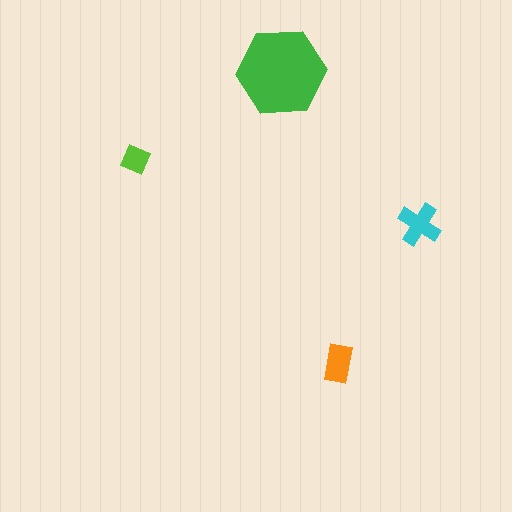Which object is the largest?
The green hexagon.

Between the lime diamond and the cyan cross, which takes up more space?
The cyan cross.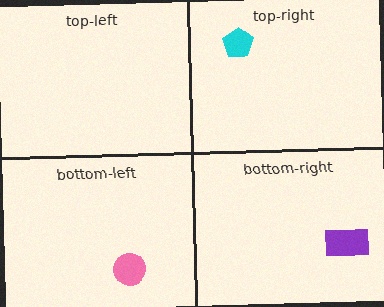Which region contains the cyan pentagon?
The top-right region.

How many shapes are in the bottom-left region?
1.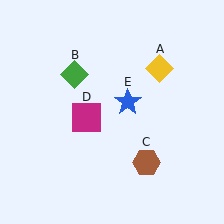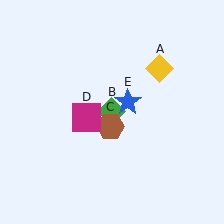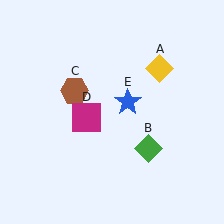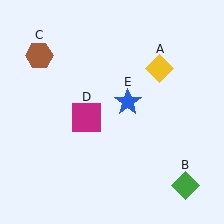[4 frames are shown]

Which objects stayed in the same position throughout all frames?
Yellow diamond (object A) and magenta square (object D) and blue star (object E) remained stationary.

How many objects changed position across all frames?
2 objects changed position: green diamond (object B), brown hexagon (object C).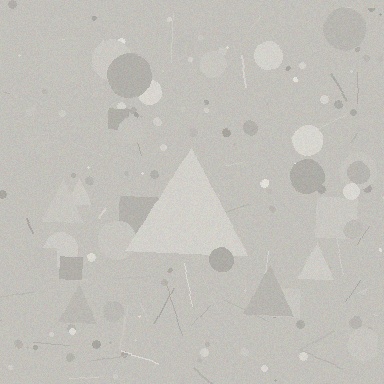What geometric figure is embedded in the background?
A triangle is embedded in the background.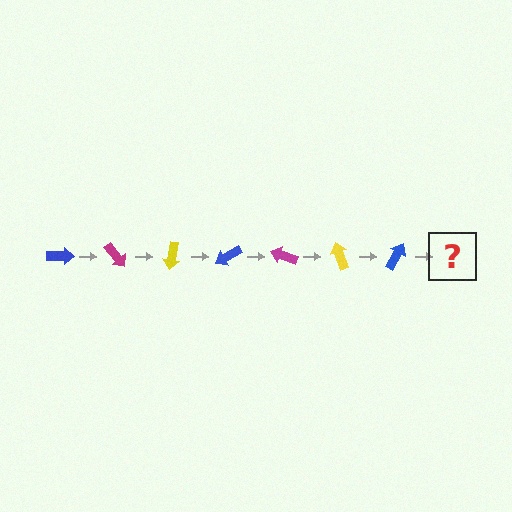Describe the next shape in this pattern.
It should be a magenta arrow, rotated 350 degrees from the start.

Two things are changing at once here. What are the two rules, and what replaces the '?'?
The two rules are that it rotates 50 degrees each step and the color cycles through blue, magenta, and yellow. The '?' should be a magenta arrow, rotated 350 degrees from the start.